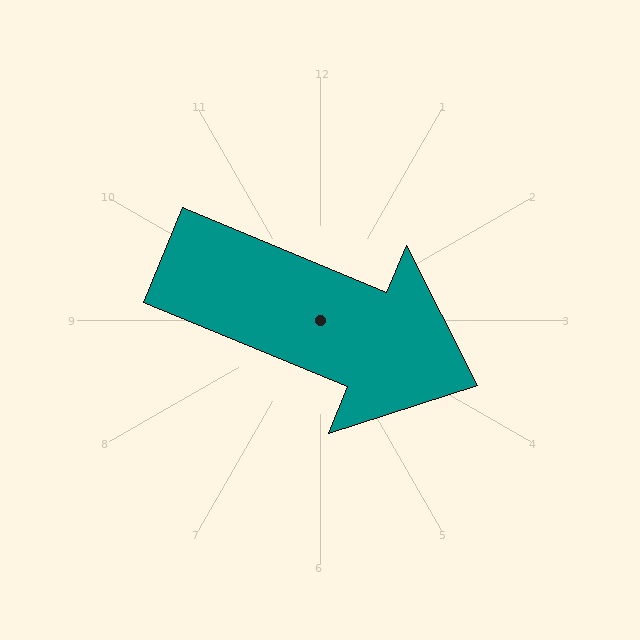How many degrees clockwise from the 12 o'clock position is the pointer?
Approximately 112 degrees.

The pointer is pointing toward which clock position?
Roughly 4 o'clock.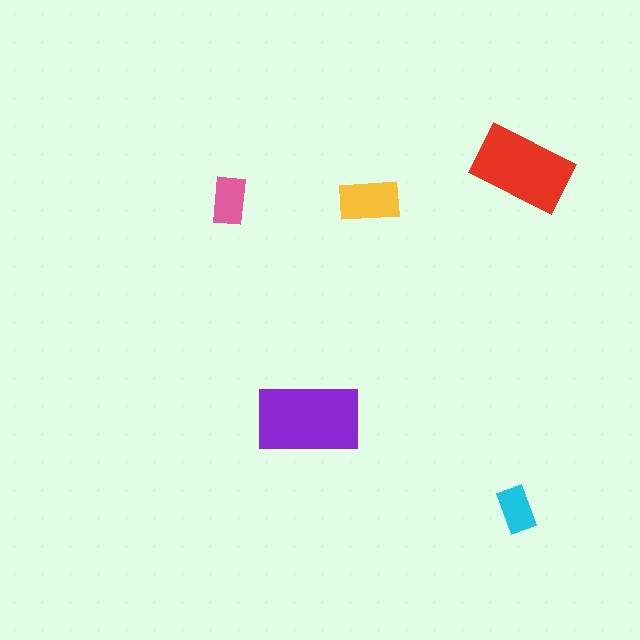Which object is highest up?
The red rectangle is topmost.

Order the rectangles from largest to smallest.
the purple one, the red one, the yellow one, the pink one, the cyan one.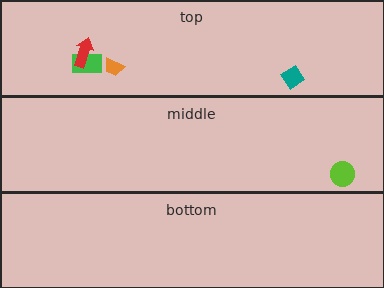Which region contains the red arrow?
The top region.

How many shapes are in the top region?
4.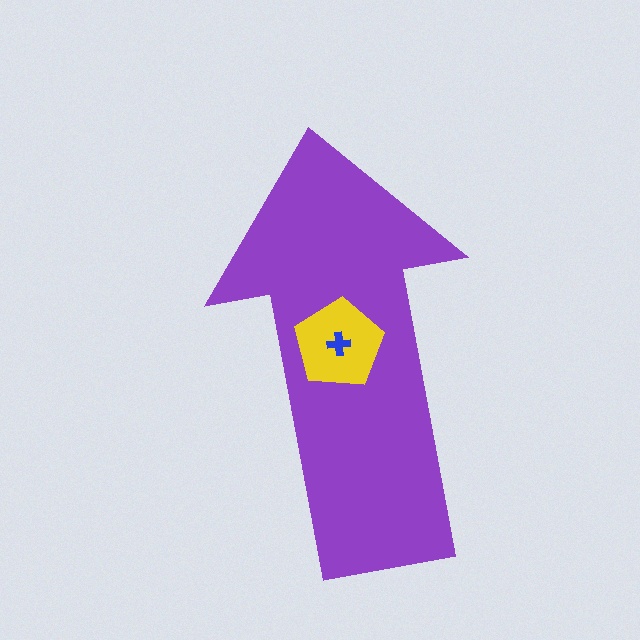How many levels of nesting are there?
3.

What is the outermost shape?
The purple arrow.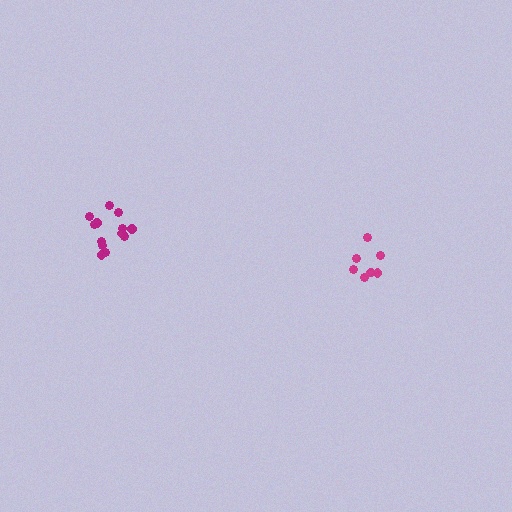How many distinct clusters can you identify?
There are 2 distinct clusters.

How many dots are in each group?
Group 1: 13 dots, Group 2: 7 dots (20 total).